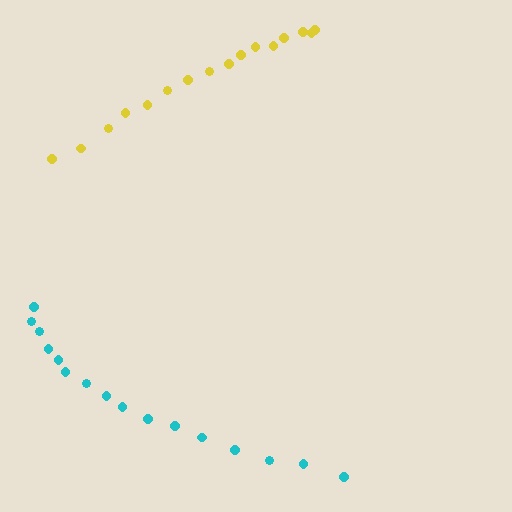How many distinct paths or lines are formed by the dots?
There are 2 distinct paths.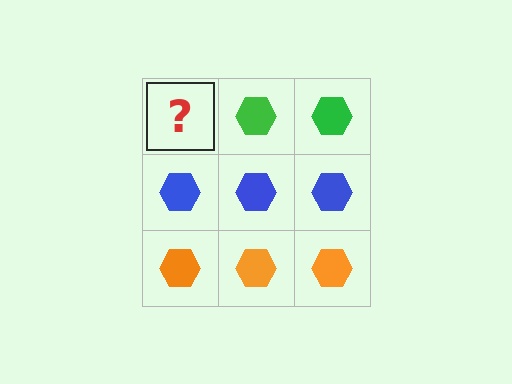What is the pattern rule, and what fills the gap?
The rule is that each row has a consistent color. The gap should be filled with a green hexagon.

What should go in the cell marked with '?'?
The missing cell should contain a green hexagon.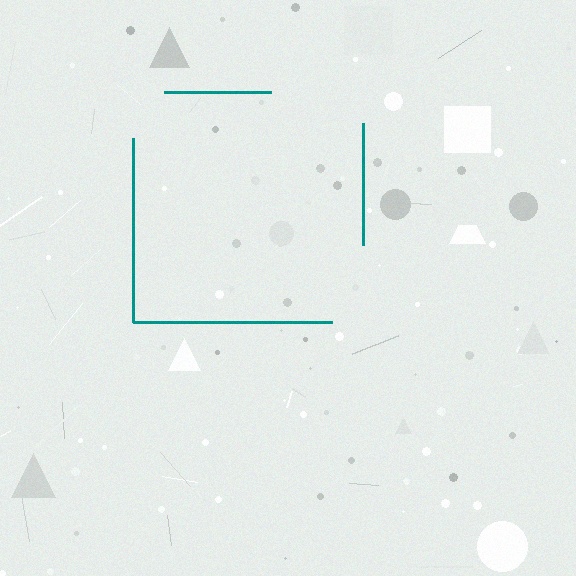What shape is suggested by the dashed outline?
The dashed outline suggests a square.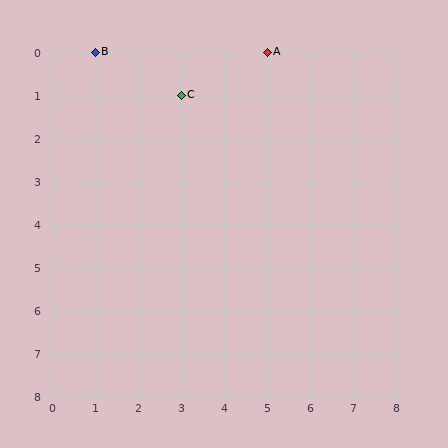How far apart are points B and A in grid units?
Points B and A are 4 columns apart.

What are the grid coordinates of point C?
Point C is at grid coordinates (3, 1).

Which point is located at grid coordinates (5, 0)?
Point A is at (5, 0).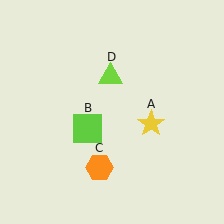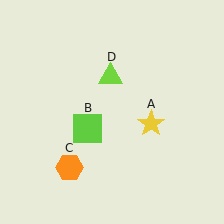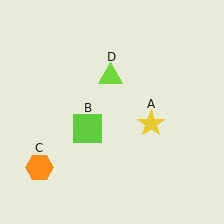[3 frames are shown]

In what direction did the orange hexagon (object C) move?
The orange hexagon (object C) moved left.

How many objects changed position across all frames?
1 object changed position: orange hexagon (object C).